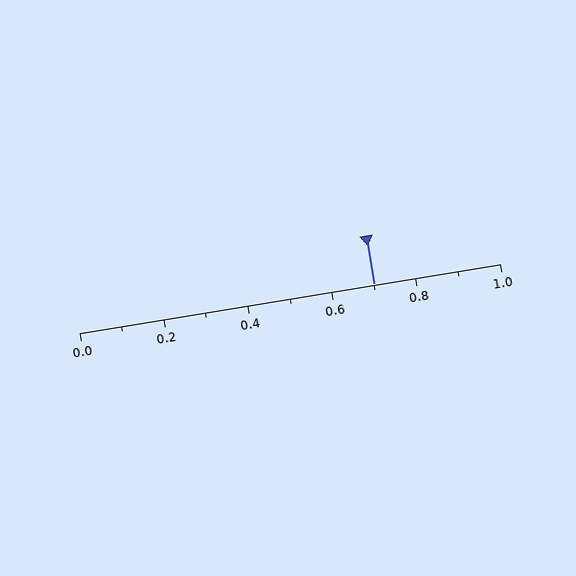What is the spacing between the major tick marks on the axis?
The major ticks are spaced 0.2 apart.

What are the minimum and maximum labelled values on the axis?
The axis runs from 0.0 to 1.0.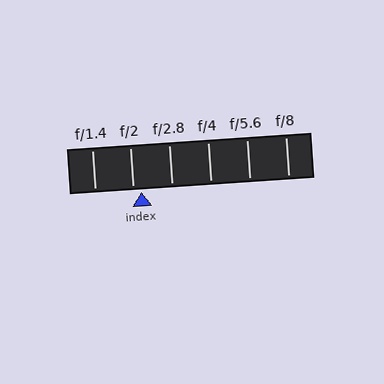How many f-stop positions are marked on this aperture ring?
There are 6 f-stop positions marked.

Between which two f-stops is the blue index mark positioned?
The index mark is between f/2 and f/2.8.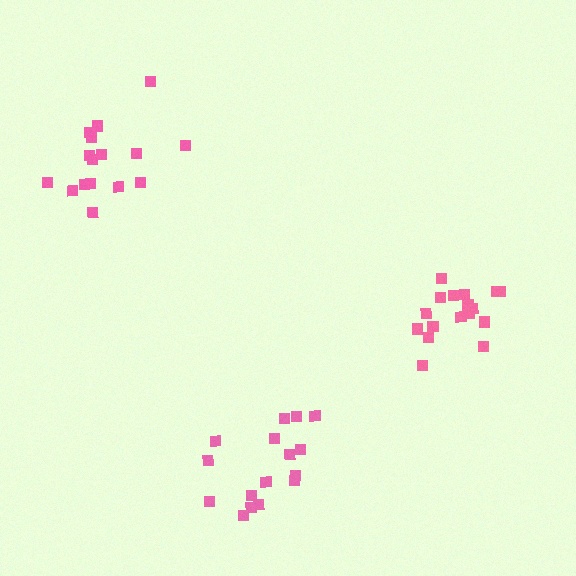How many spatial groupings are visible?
There are 3 spatial groupings.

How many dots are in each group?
Group 1: 16 dots, Group 2: 17 dots, Group 3: 17 dots (50 total).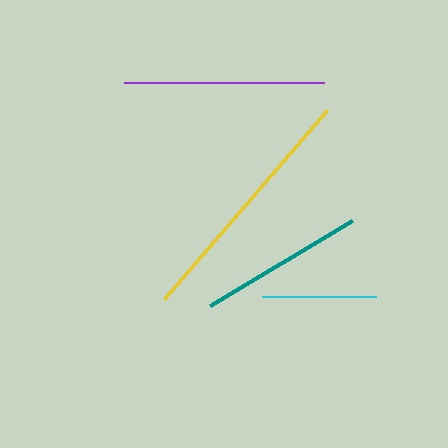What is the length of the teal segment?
The teal segment is approximately 165 pixels long.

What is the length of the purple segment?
The purple segment is approximately 199 pixels long.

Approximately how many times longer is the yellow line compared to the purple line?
The yellow line is approximately 1.2 times the length of the purple line.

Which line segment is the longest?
The yellow line is the longest at approximately 249 pixels.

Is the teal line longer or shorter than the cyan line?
The teal line is longer than the cyan line.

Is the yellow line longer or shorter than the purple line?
The yellow line is longer than the purple line.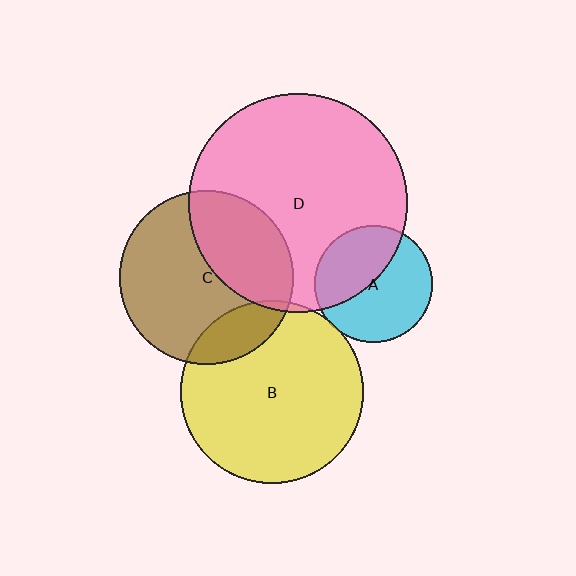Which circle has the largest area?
Circle D (pink).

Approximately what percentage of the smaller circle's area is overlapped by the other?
Approximately 5%.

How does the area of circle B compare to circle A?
Approximately 2.4 times.